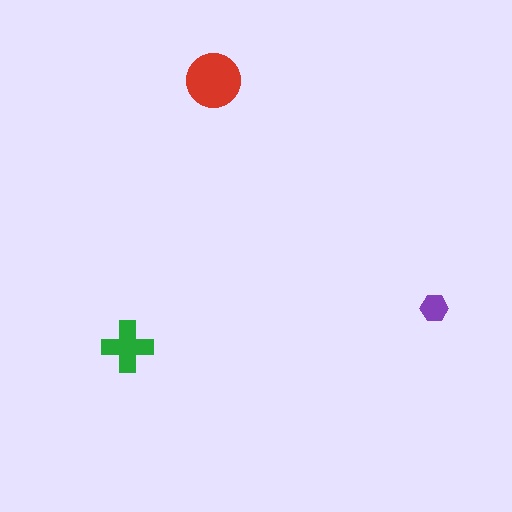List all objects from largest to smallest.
The red circle, the green cross, the purple hexagon.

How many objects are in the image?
There are 3 objects in the image.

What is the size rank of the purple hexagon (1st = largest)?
3rd.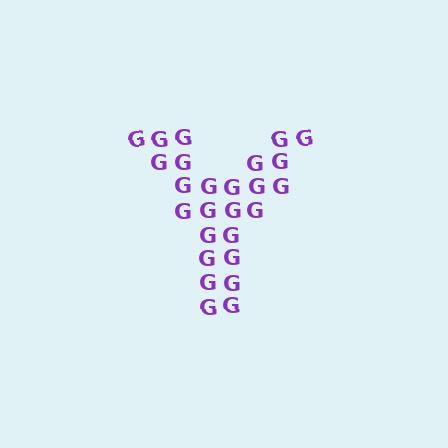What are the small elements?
The small elements are letter G's.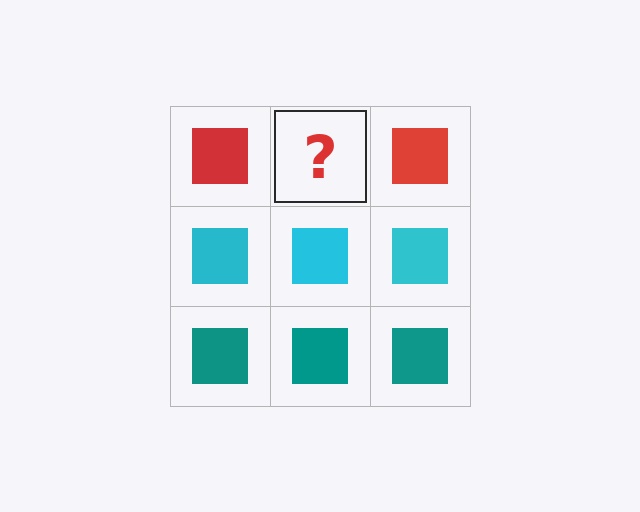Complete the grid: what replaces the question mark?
The question mark should be replaced with a red square.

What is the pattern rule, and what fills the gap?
The rule is that each row has a consistent color. The gap should be filled with a red square.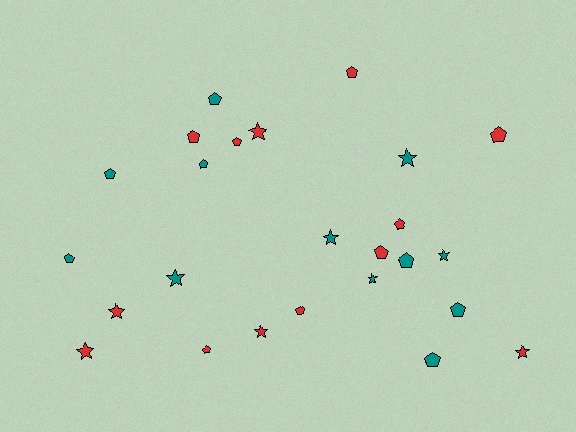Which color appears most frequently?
Red, with 13 objects.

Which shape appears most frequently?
Pentagon, with 15 objects.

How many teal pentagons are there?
There are 7 teal pentagons.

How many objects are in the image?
There are 25 objects.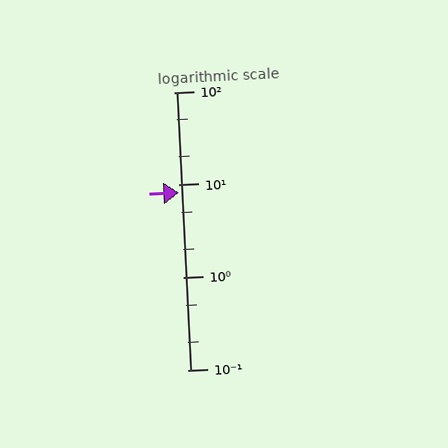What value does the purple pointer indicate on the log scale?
The pointer indicates approximately 8.3.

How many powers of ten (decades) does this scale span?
The scale spans 3 decades, from 0.1 to 100.